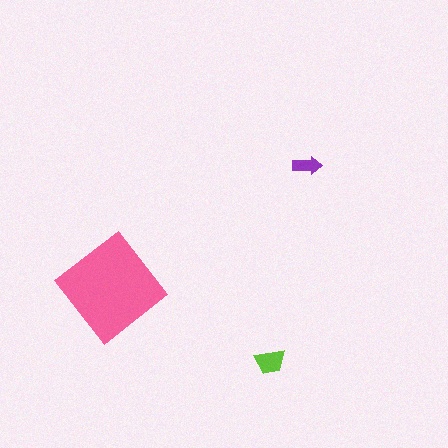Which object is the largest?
The pink diamond.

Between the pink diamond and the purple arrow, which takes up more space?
The pink diamond.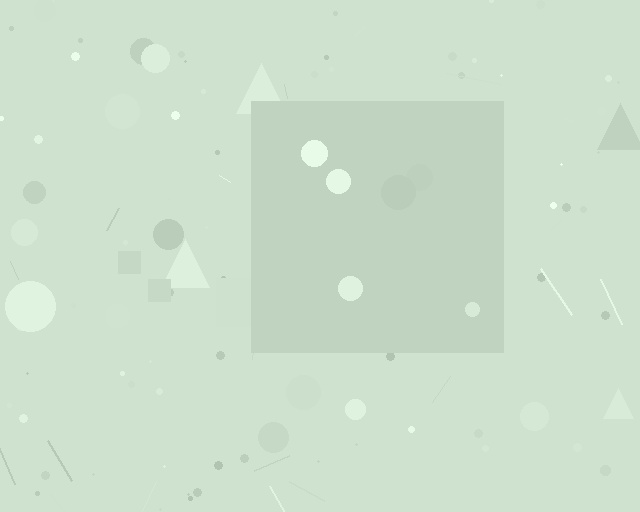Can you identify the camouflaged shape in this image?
The camouflaged shape is a square.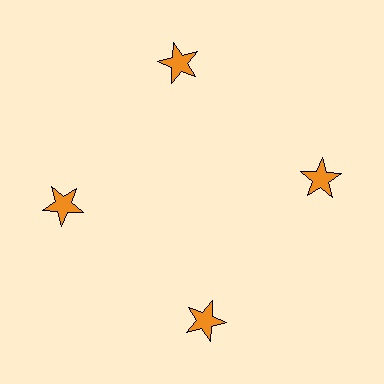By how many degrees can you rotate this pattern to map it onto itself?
The pattern maps onto itself every 90 degrees of rotation.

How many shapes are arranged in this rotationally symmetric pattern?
There are 4 shapes, arranged in 4 groups of 1.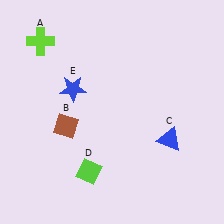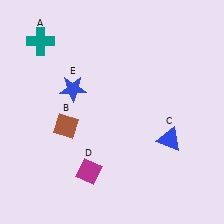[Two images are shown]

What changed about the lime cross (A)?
In Image 1, A is lime. In Image 2, it changed to teal.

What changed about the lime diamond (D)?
In Image 1, D is lime. In Image 2, it changed to magenta.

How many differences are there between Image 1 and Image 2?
There are 2 differences between the two images.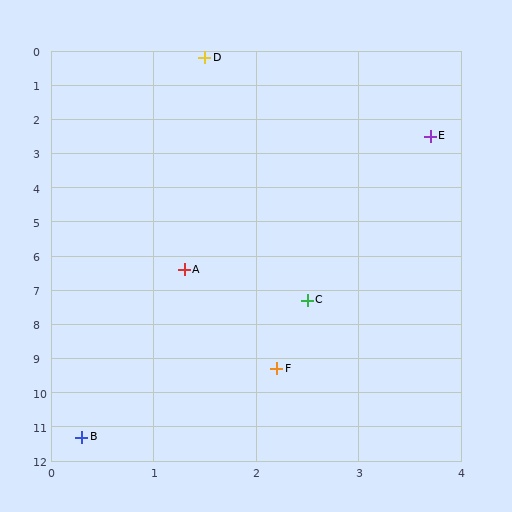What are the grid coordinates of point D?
Point D is at approximately (1.5, 0.2).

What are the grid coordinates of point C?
Point C is at approximately (2.5, 7.3).